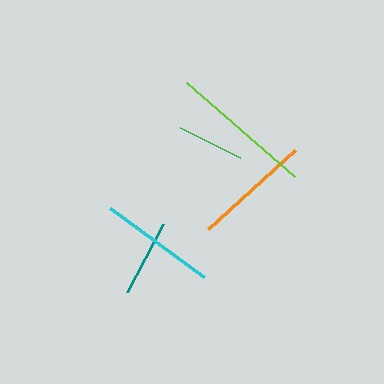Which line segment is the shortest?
The green line is the shortest at approximately 67 pixels.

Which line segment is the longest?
The lime line is the longest at approximately 143 pixels.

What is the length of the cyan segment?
The cyan segment is approximately 117 pixels long.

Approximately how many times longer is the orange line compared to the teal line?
The orange line is approximately 1.5 times the length of the teal line.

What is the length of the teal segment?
The teal segment is approximately 77 pixels long.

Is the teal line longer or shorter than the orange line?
The orange line is longer than the teal line.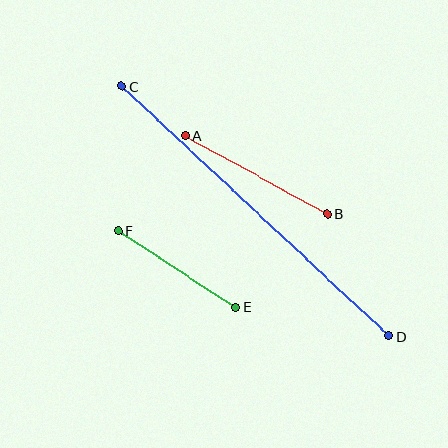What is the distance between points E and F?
The distance is approximately 140 pixels.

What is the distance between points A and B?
The distance is approximately 162 pixels.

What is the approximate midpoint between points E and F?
The midpoint is at approximately (177, 269) pixels.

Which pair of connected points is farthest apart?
Points C and D are farthest apart.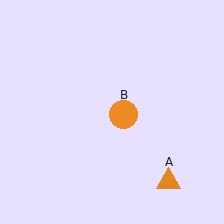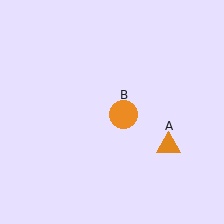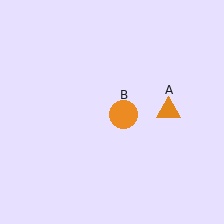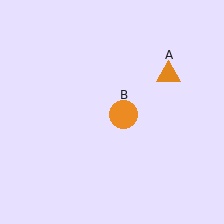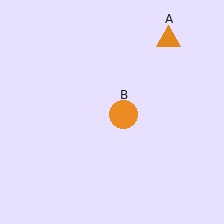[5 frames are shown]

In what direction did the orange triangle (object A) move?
The orange triangle (object A) moved up.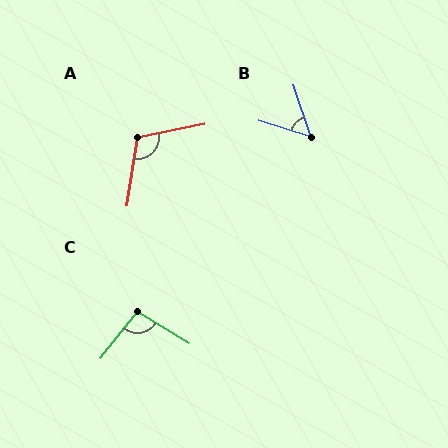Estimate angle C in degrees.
Approximately 96 degrees.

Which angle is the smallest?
B, at approximately 54 degrees.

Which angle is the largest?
A, at approximately 110 degrees.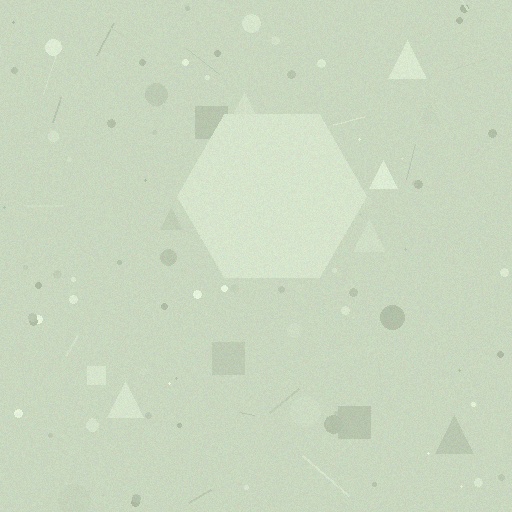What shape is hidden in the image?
A hexagon is hidden in the image.